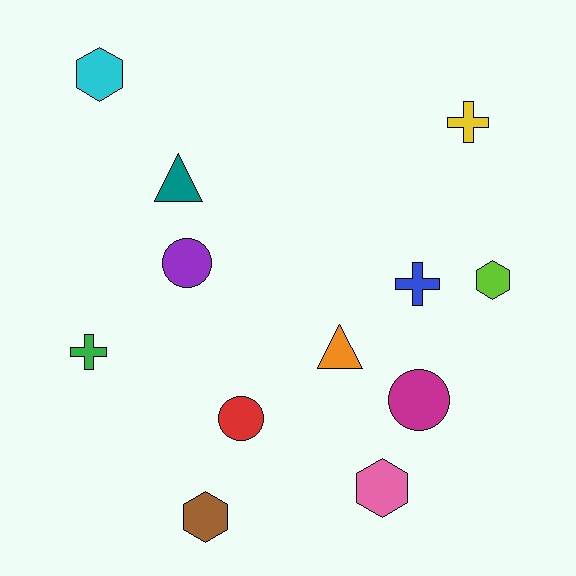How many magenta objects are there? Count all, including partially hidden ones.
There is 1 magenta object.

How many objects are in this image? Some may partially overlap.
There are 12 objects.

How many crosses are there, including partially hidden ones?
There are 3 crosses.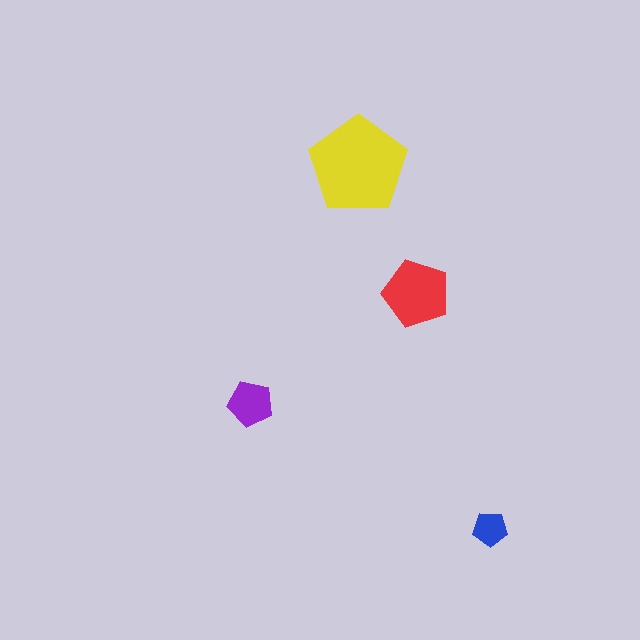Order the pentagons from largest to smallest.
the yellow one, the red one, the purple one, the blue one.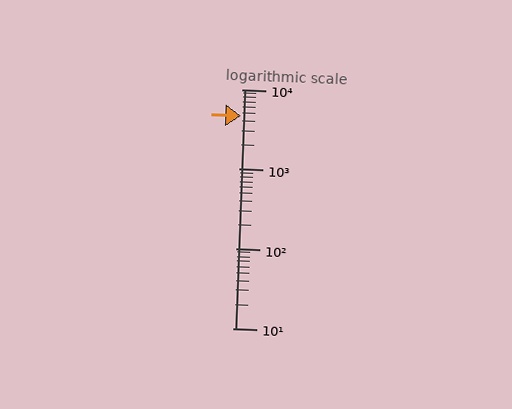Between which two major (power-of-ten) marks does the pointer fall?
The pointer is between 1000 and 10000.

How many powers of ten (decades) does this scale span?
The scale spans 3 decades, from 10 to 10000.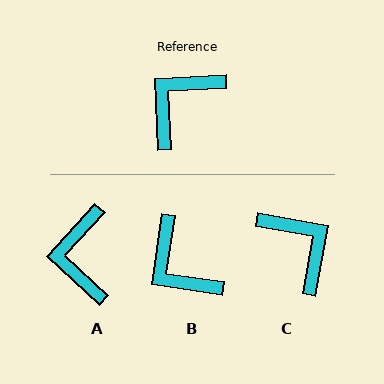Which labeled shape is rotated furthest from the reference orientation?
C, about 103 degrees away.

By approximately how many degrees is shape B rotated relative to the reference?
Approximately 79 degrees counter-clockwise.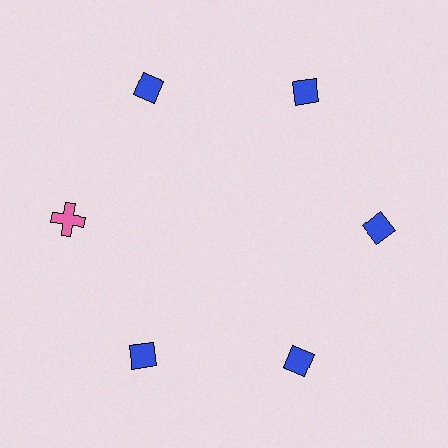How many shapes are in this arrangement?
There are 6 shapes arranged in a ring pattern.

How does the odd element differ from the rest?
It differs in both color (pink instead of blue) and shape (cross instead of diamond).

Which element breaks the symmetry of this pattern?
The pink cross at roughly the 9 o'clock position breaks the symmetry. All other shapes are blue diamonds.